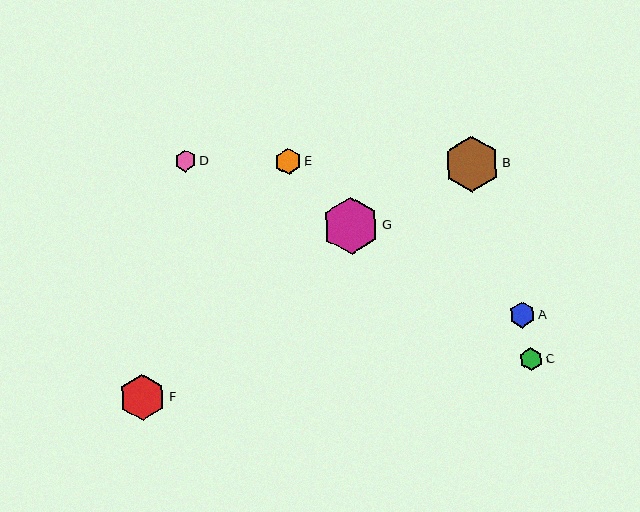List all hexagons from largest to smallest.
From largest to smallest: G, B, F, E, A, C, D.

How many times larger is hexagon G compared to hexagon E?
Hexagon G is approximately 2.2 times the size of hexagon E.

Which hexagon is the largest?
Hexagon G is the largest with a size of approximately 57 pixels.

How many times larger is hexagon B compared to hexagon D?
Hexagon B is approximately 2.6 times the size of hexagon D.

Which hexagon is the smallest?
Hexagon D is the smallest with a size of approximately 22 pixels.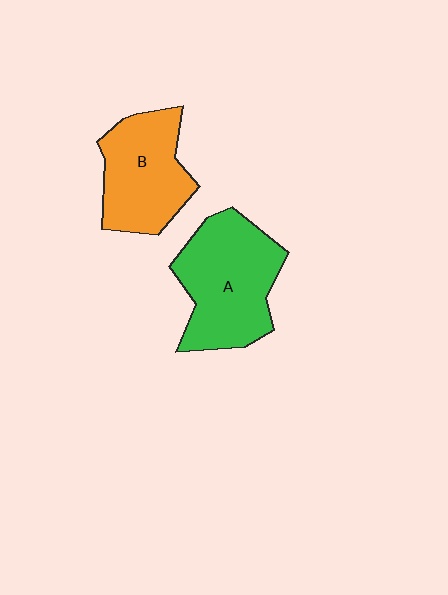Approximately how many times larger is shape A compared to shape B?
Approximately 1.2 times.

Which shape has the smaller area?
Shape B (orange).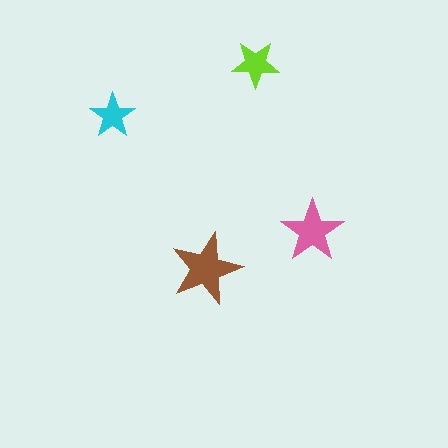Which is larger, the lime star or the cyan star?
The lime one.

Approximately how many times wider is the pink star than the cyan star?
About 1.5 times wider.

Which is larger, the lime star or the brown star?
The brown one.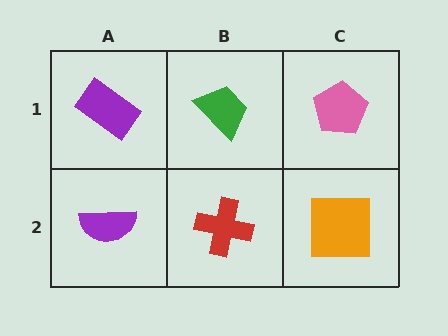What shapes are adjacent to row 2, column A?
A purple rectangle (row 1, column A), a red cross (row 2, column B).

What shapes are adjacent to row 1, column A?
A purple semicircle (row 2, column A), a green trapezoid (row 1, column B).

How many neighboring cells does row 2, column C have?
2.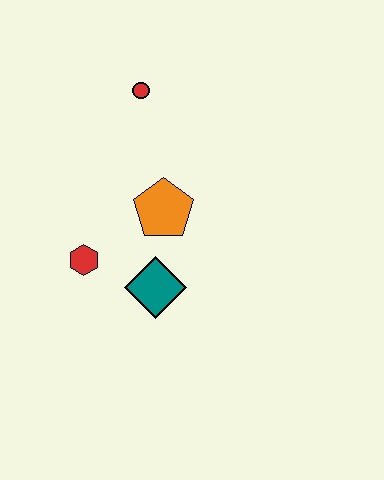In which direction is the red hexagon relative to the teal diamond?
The red hexagon is to the left of the teal diamond.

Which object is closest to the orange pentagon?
The teal diamond is closest to the orange pentagon.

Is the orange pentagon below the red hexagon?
No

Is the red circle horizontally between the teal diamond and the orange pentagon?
No